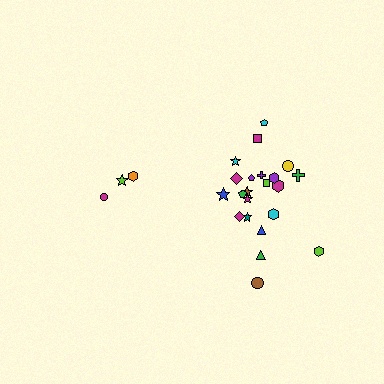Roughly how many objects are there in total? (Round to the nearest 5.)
Roughly 25 objects in total.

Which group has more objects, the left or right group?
The right group.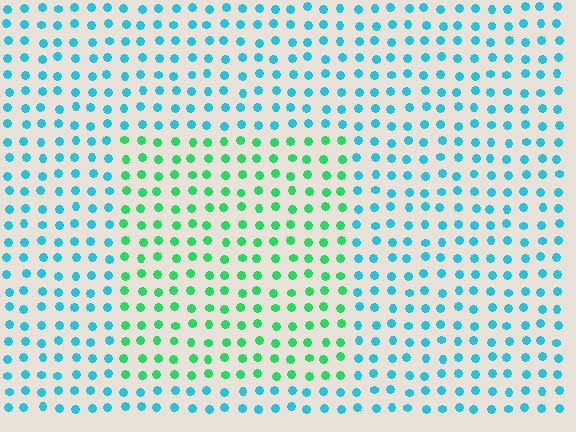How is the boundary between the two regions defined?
The boundary is defined purely by a slight shift in hue (about 48 degrees). Spacing, size, and orientation are identical on both sides.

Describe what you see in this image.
The image is filled with small cyan elements in a uniform arrangement. A rectangle-shaped region is visible where the elements are tinted to a slightly different hue, forming a subtle color boundary.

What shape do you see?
I see a rectangle.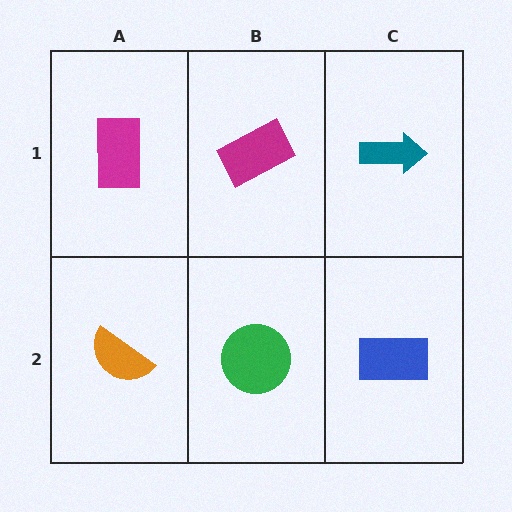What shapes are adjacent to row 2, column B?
A magenta rectangle (row 1, column B), an orange semicircle (row 2, column A), a blue rectangle (row 2, column C).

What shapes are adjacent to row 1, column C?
A blue rectangle (row 2, column C), a magenta rectangle (row 1, column B).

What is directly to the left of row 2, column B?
An orange semicircle.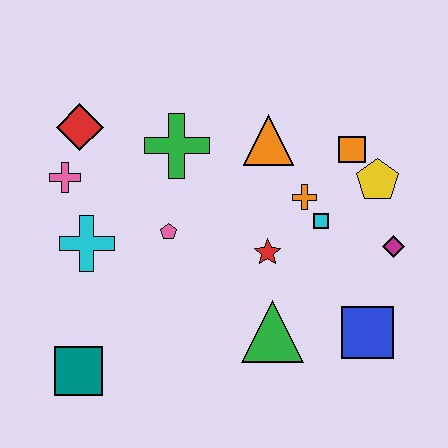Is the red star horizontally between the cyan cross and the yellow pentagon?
Yes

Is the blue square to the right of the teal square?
Yes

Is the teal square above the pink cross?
No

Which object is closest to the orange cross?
The cyan square is closest to the orange cross.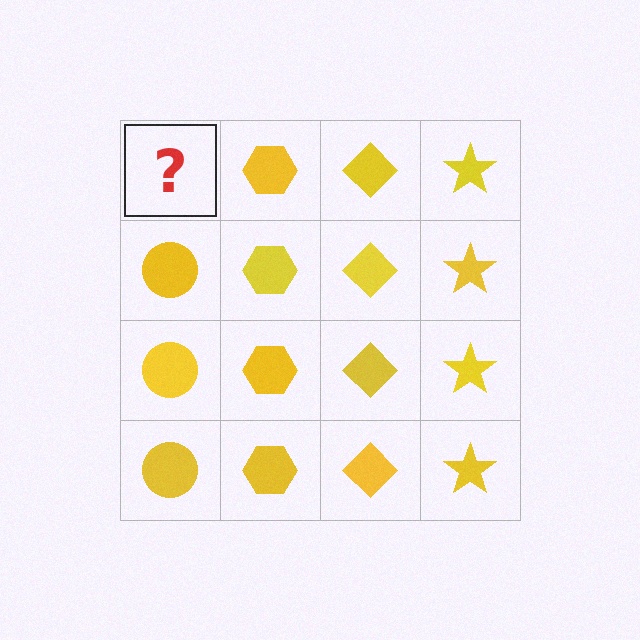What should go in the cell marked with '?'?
The missing cell should contain a yellow circle.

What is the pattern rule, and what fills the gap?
The rule is that each column has a consistent shape. The gap should be filled with a yellow circle.